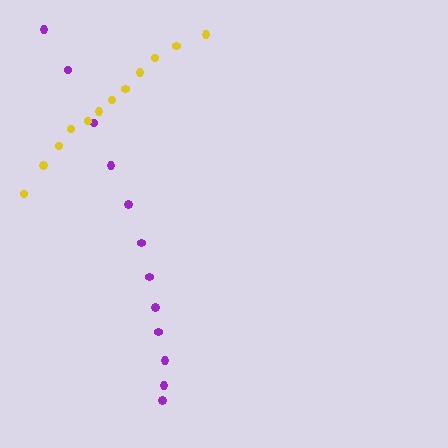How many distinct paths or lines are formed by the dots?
There are 2 distinct paths.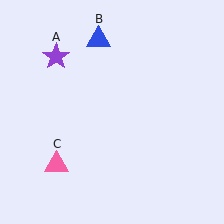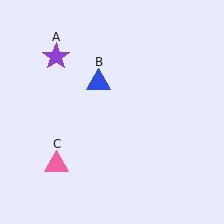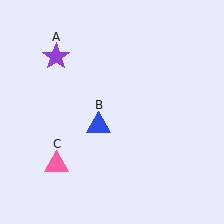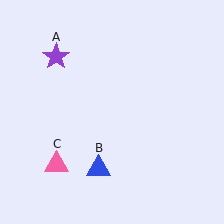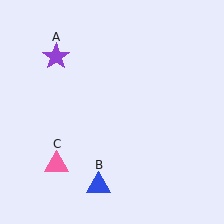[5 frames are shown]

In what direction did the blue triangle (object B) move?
The blue triangle (object B) moved down.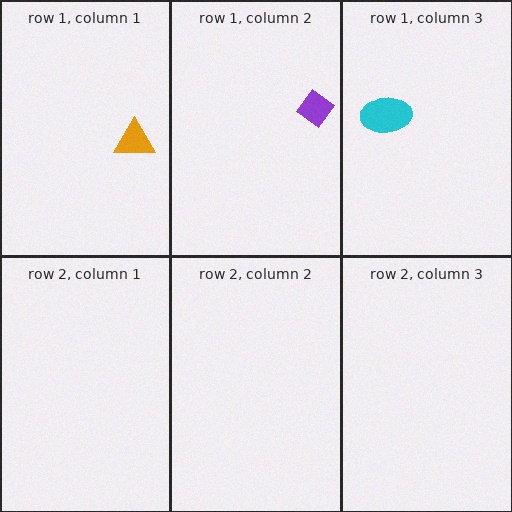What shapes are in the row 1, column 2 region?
The purple diamond.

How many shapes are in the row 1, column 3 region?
1.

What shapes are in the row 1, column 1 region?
The orange triangle.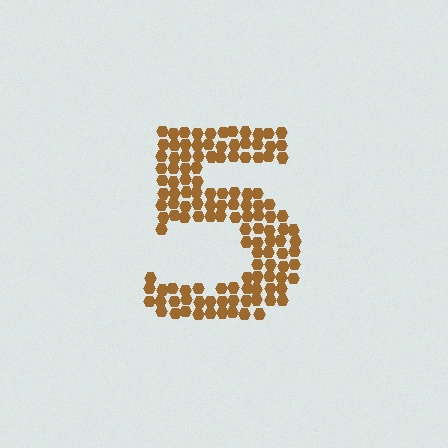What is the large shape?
The large shape is the digit 5.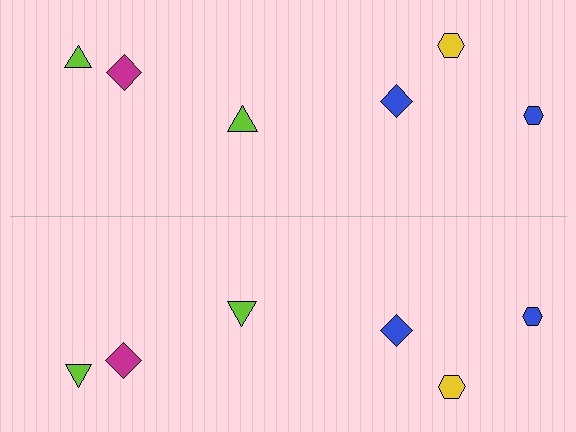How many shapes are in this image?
There are 12 shapes in this image.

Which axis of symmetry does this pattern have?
The pattern has a horizontal axis of symmetry running through the center of the image.